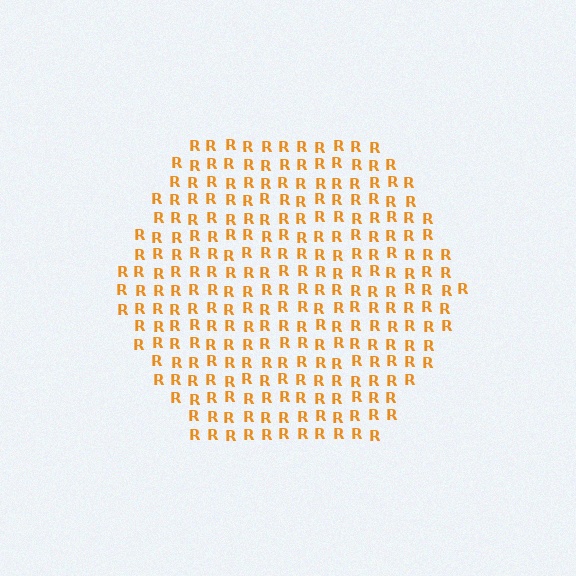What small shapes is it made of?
It is made of small letter R's.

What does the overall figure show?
The overall figure shows a hexagon.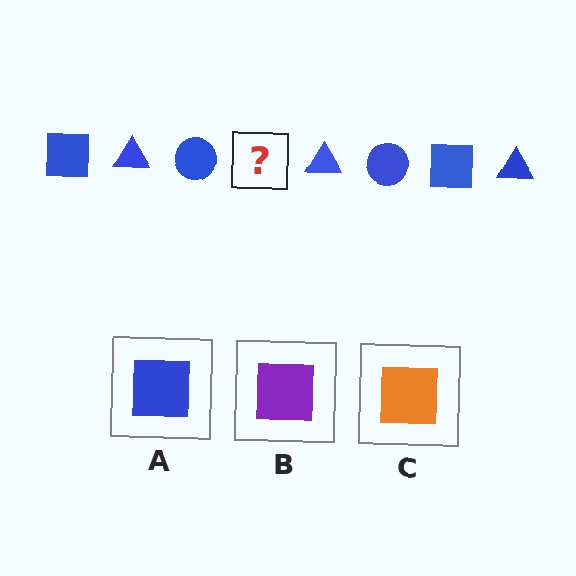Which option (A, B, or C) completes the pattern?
A.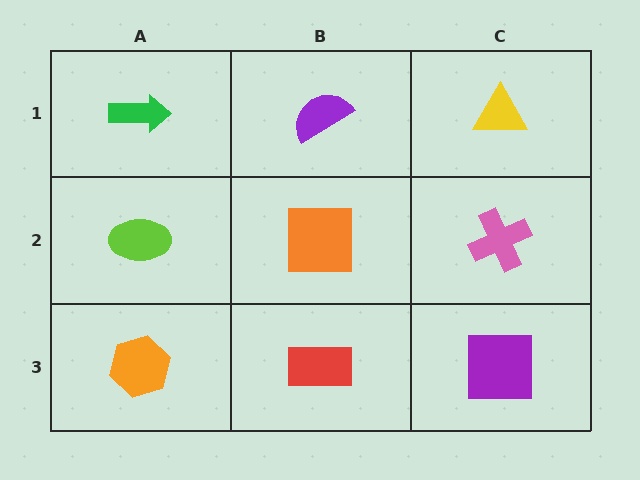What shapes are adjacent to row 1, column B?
An orange square (row 2, column B), a green arrow (row 1, column A), a yellow triangle (row 1, column C).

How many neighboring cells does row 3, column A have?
2.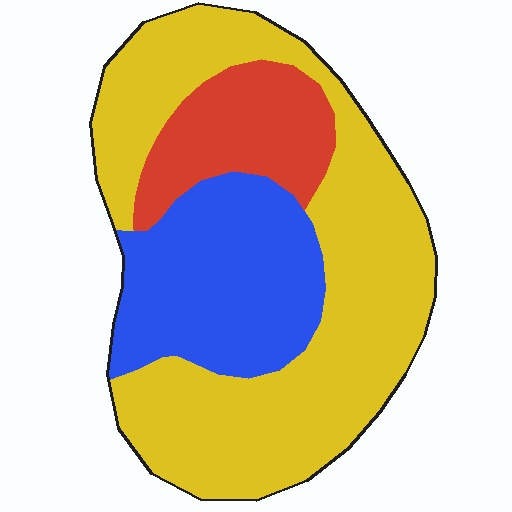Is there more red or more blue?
Blue.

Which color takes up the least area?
Red, at roughly 15%.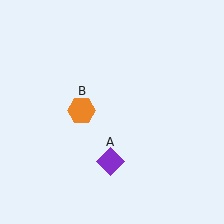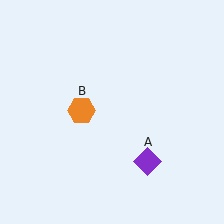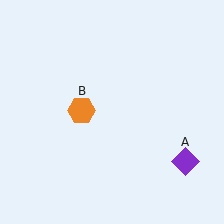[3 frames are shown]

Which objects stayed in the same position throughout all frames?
Orange hexagon (object B) remained stationary.